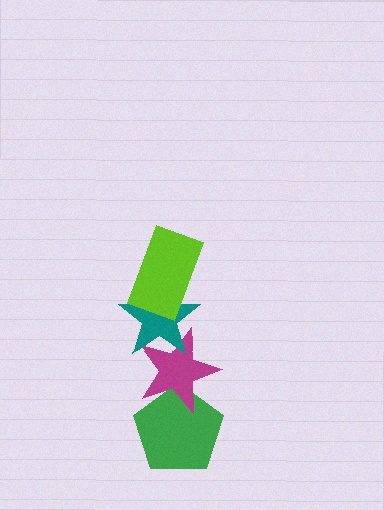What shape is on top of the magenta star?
The teal star is on top of the magenta star.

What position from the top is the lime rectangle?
The lime rectangle is 1st from the top.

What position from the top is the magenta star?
The magenta star is 3rd from the top.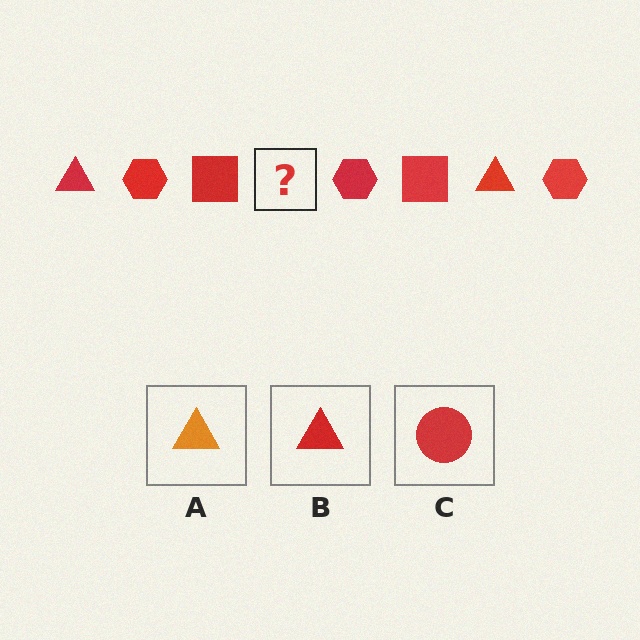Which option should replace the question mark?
Option B.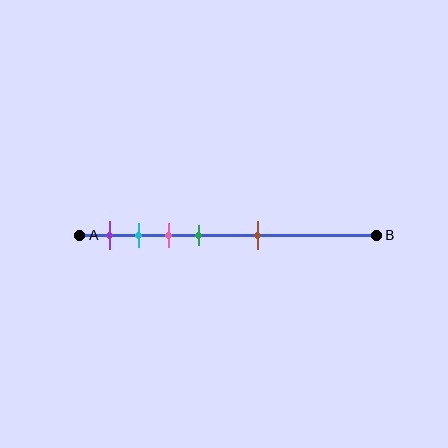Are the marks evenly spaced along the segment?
No, the marks are not evenly spaced.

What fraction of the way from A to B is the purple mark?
The purple mark is approximately 10% (0.1) of the way from A to B.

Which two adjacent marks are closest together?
The cyan and pink marks are the closest adjacent pair.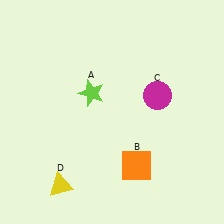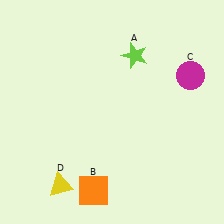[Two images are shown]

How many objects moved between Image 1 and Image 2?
3 objects moved between the two images.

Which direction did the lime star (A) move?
The lime star (A) moved right.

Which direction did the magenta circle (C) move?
The magenta circle (C) moved right.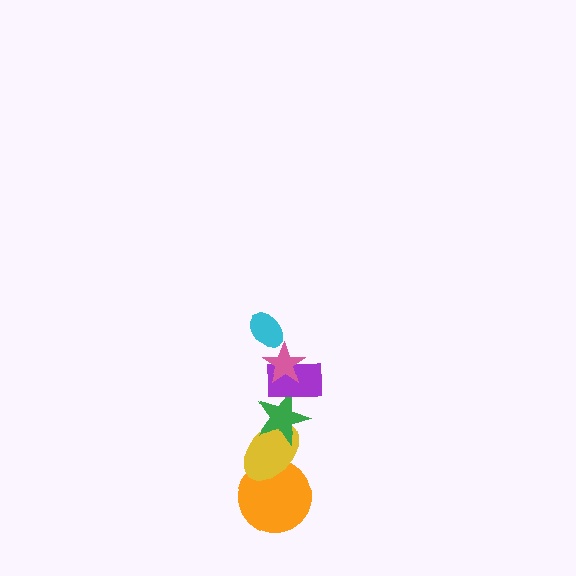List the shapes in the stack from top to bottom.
From top to bottom: the cyan ellipse, the pink star, the purple rectangle, the green star, the yellow ellipse, the orange circle.